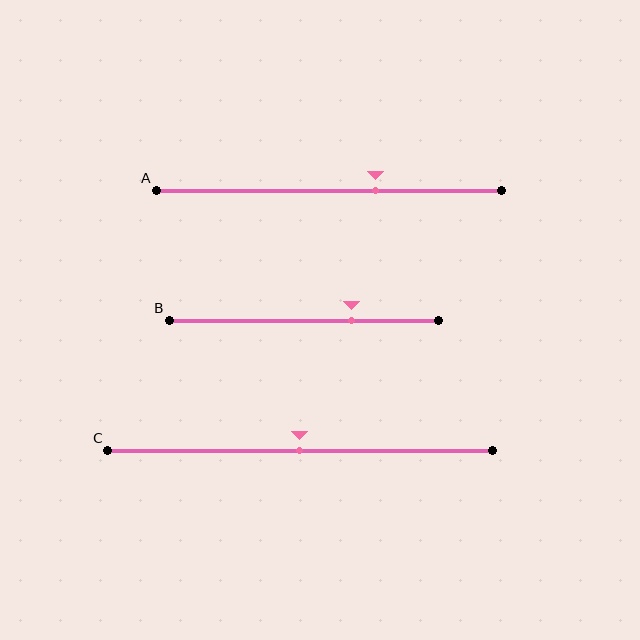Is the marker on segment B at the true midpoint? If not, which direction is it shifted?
No, the marker on segment B is shifted to the right by about 18% of the segment length.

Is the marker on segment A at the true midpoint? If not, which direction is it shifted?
No, the marker on segment A is shifted to the right by about 14% of the segment length.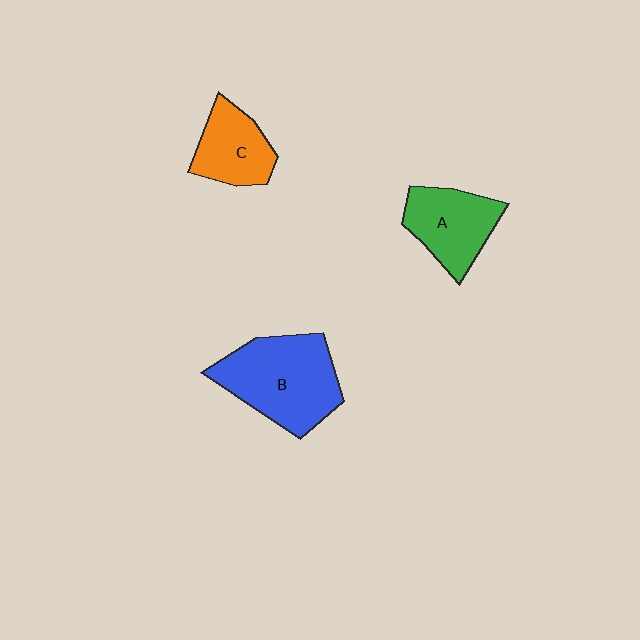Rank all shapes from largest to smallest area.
From largest to smallest: B (blue), A (green), C (orange).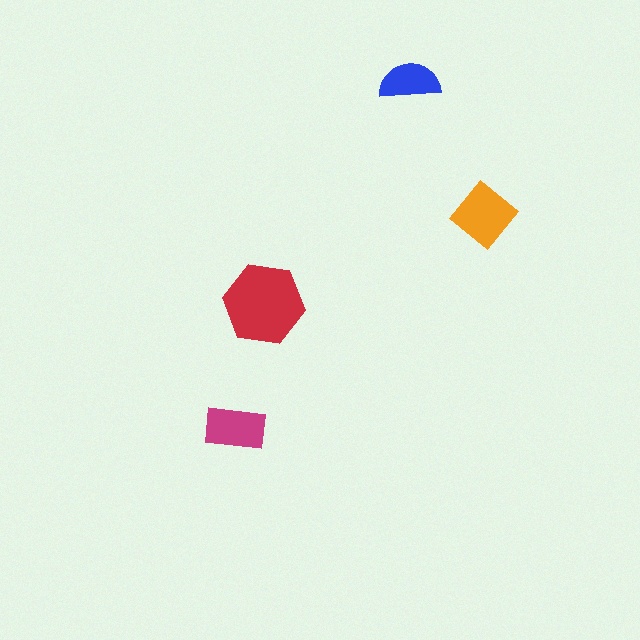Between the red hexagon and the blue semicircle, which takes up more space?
The red hexagon.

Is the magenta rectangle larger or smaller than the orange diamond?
Smaller.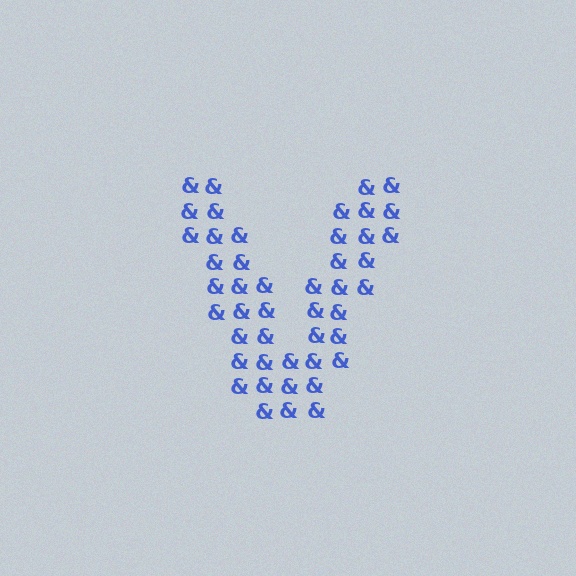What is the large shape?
The large shape is the letter V.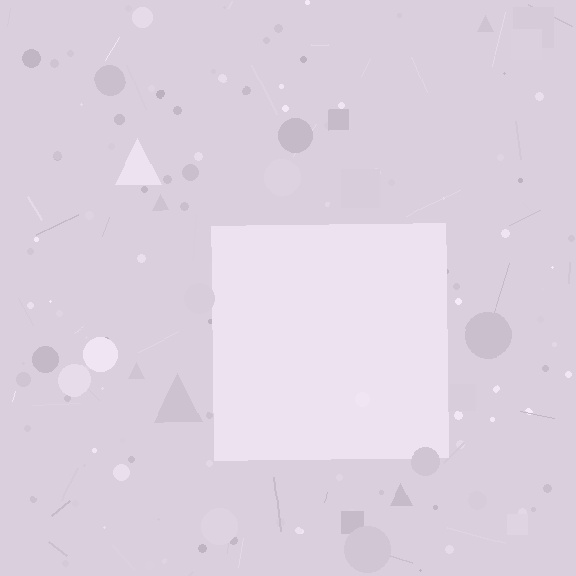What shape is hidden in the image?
A square is hidden in the image.